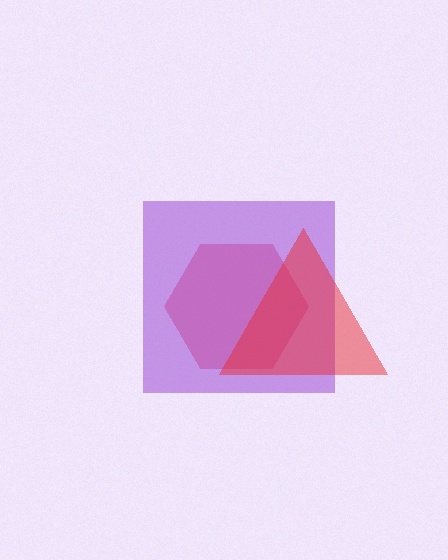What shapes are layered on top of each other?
The layered shapes are: a purple square, a magenta hexagon, a red triangle.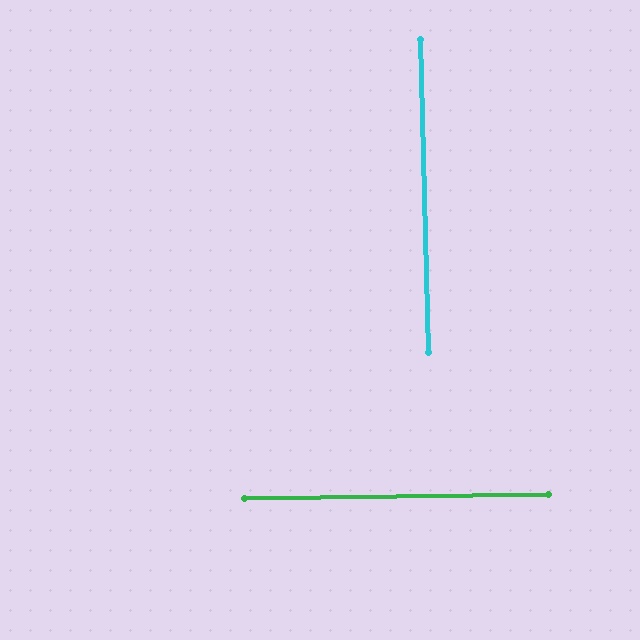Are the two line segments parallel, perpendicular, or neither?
Perpendicular — they meet at approximately 89°.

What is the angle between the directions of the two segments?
Approximately 89 degrees.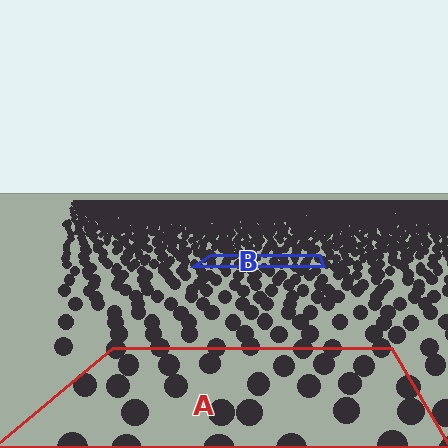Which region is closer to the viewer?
Region A is closer. The texture elements there are larger and more spread out.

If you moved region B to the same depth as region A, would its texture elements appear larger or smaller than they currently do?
They would appear larger. At a closer depth, the same texture elements are projected at a bigger on-screen size.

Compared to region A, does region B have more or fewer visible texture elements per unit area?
Region B has more texture elements per unit area — they are packed more densely because it is farther away.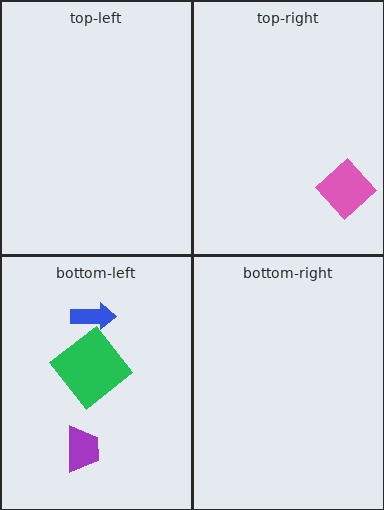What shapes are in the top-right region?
The pink diamond.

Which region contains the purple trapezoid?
The bottom-left region.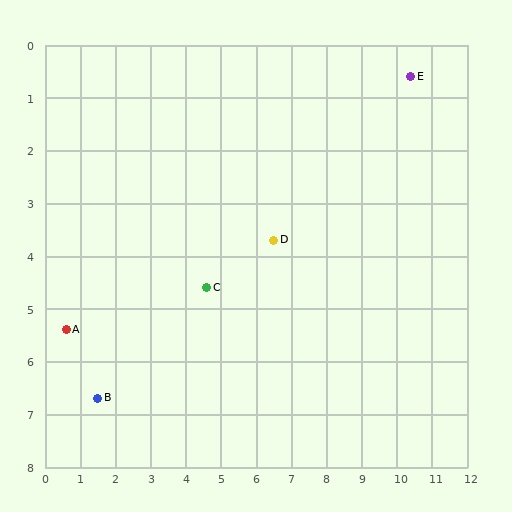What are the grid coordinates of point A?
Point A is at approximately (0.6, 5.4).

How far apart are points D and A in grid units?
Points D and A are about 6.1 grid units apart.